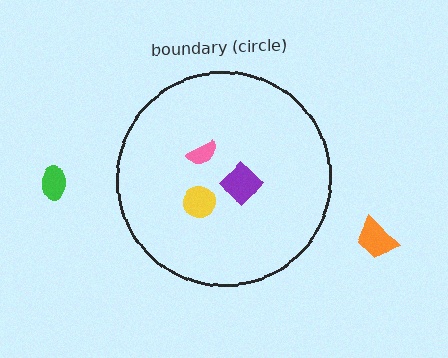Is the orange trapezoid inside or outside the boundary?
Outside.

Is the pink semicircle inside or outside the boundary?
Inside.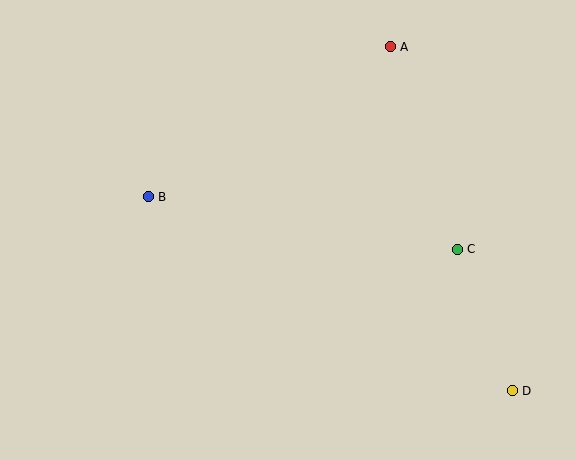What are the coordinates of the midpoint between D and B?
The midpoint between D and B is at (330, 294).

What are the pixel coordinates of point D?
Point D is at (512, 391).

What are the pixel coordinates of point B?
Point B is at (148, 197).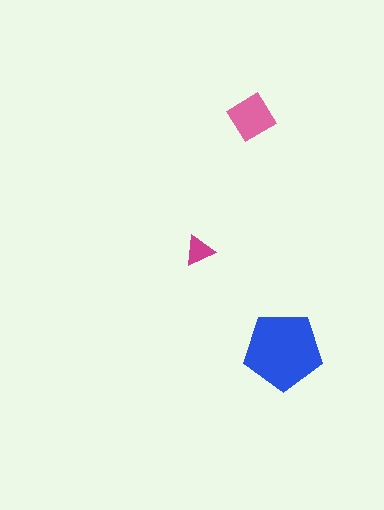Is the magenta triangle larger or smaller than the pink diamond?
Smaller.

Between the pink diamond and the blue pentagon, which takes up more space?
The blue pentagon.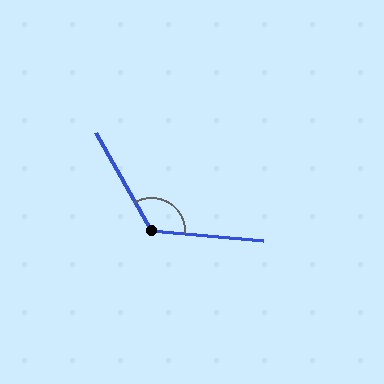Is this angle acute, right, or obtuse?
It is obtuse.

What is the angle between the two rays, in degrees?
Approximately 124 degrees.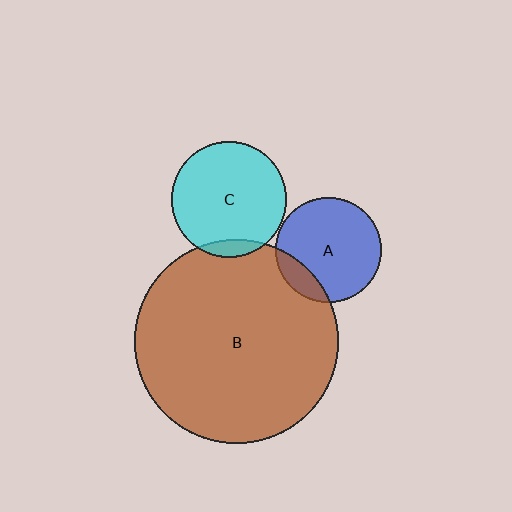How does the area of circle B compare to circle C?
Approximately 3.1 times.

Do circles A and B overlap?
Yes.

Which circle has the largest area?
Circle B (brown).